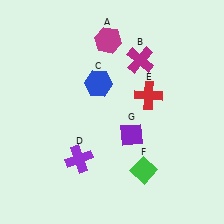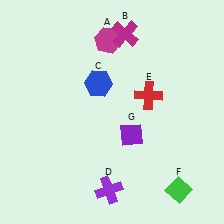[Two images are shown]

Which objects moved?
The objects that moved are: the magenta cross (B), the purple cross (D), the green diamond (F).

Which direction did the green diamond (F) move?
The green diamond (F) moved right.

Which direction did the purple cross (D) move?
The purple cross (D) moved down.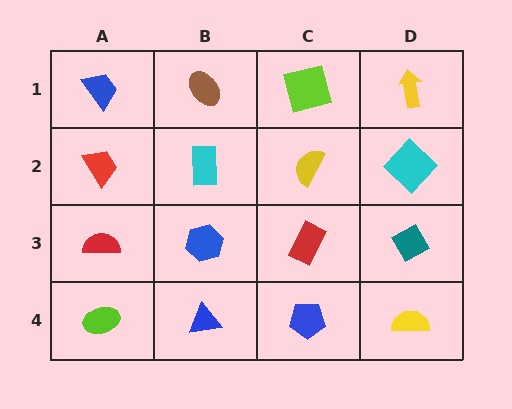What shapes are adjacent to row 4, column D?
A teal diamond (row 3, column D), a blue pentagon (row 4, column C).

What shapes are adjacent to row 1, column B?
A cyan rectangle (row 2, column B), a blue trapezoid (row 1, column A), a lime square (row 1, column C).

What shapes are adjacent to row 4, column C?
A red rectangle (row 3, column C), a blue triangle (row 4, column B), a yellow semicircle (row 4, column D).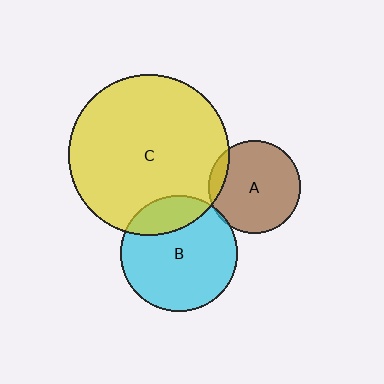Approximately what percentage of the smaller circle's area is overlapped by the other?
Approximately 5%.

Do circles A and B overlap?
Yes.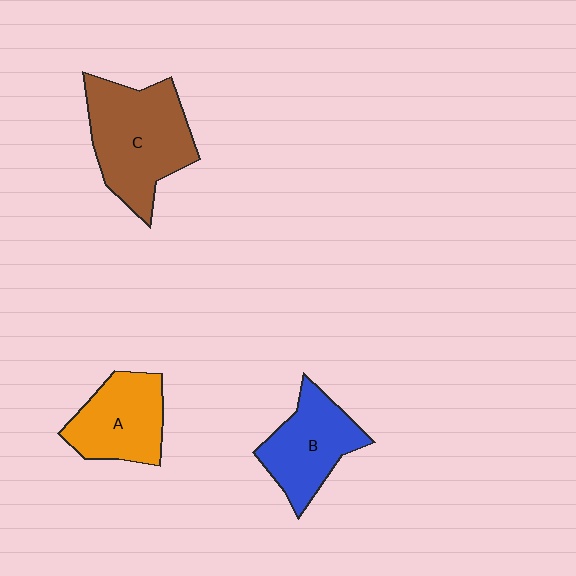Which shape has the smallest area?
Shape A (orange).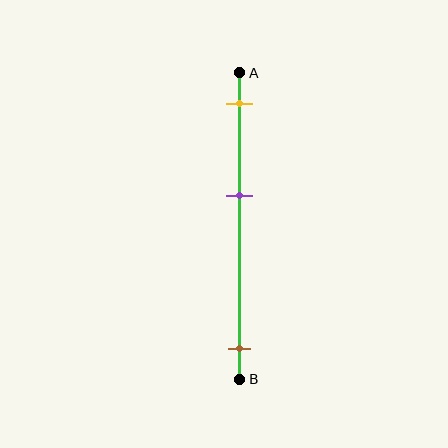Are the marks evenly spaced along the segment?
No, the marks are not evenly spaced.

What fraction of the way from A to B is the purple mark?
The purple mark is approximately 40% (0.4) of the way from A to B.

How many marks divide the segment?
There are 3 marks dividing the segment.